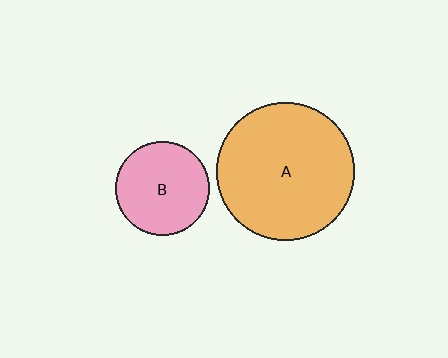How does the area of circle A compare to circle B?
Approximately 2.2 times.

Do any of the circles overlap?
No, none of the circles overlap.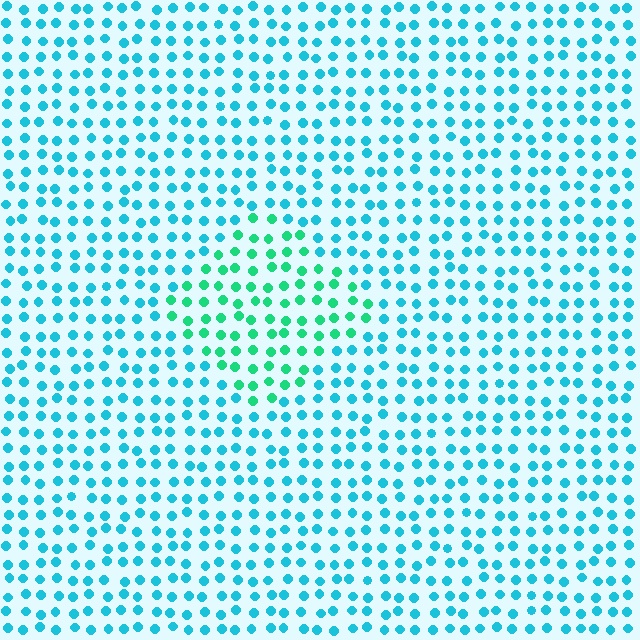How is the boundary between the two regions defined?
The boundary is defined purely by a slight shift in hue (about 36 degrees). Spacing, size, and orientation are identical on both sides.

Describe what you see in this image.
The image is filled with small cyan elements in a uniform arrangement. A diamond-shaped region is visible where the elements are tinted to a slightly different hue, forming a subtle color boundary.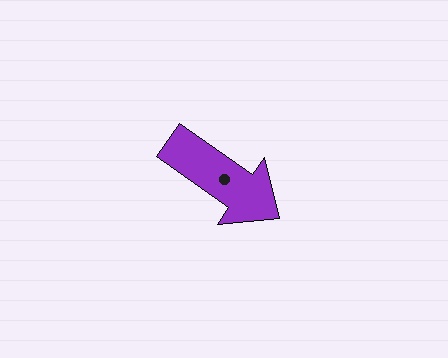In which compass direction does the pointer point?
Southeast.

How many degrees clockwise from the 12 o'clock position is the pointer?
Approximately 125 degrees.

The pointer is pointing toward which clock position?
Roughly 4 o'clock.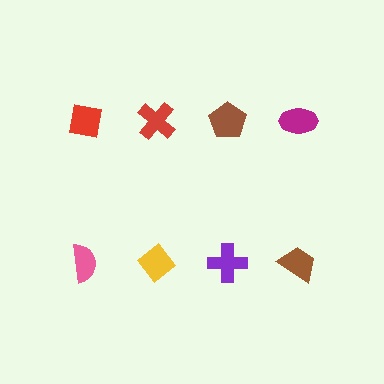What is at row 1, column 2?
A red cross.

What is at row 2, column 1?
A pink semicircle.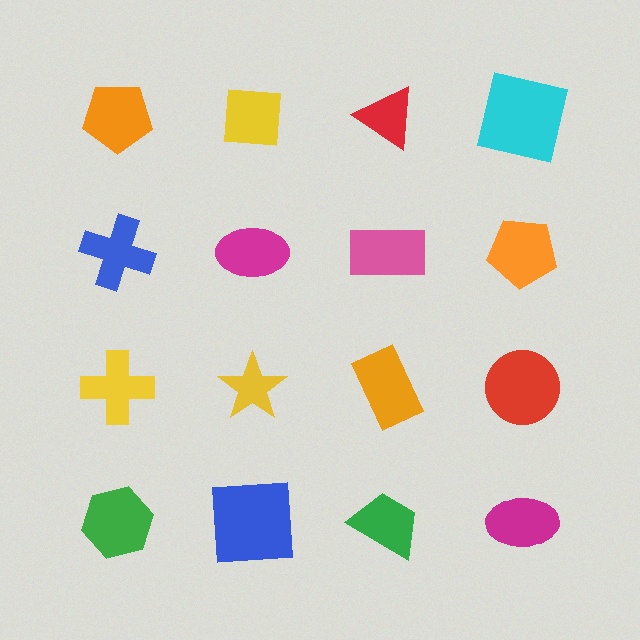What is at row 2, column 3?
A pink rectangle.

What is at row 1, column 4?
A cyan square.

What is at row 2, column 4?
An orange pentagon.